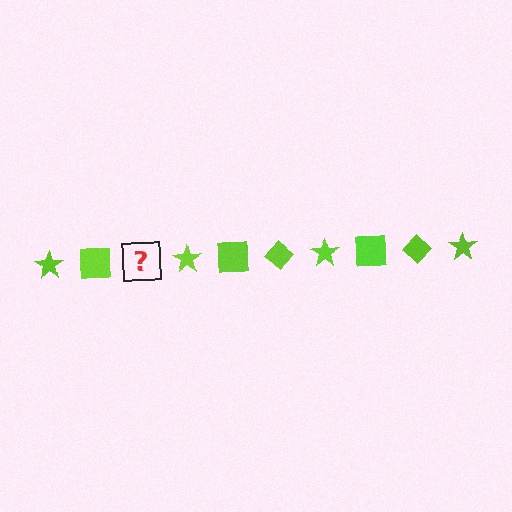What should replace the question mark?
The question mark should be replaced with a lime diamond.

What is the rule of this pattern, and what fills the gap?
The rule is that the pattern cycles through star, square, diamond shapes in lime. The gap should be filled with a lime diamond.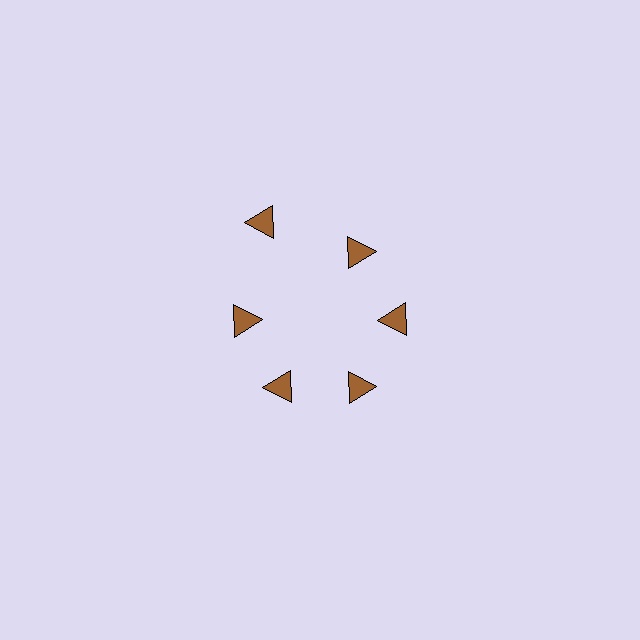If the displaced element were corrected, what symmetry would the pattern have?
It would have 6-fold rotational symmetry — the pattern would map onto itself every 60 degrees.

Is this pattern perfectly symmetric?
No. The 6 brown triangles are arranged in a ring, but one element near the 11 o'clock position is pushed outward from the center, breaking the 6-fold rotational symmetry.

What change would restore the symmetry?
The symmetry would be restored by moving it inward, back onto the ring so that all 6 triangles sit at equal angles and equal distance from the center.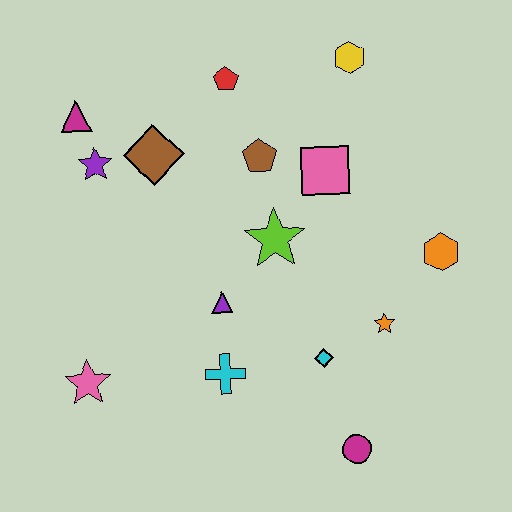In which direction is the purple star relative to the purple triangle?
The purple star is above the purple triangle.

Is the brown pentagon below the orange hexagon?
No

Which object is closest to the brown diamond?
The purple star is closest to the brown diamond.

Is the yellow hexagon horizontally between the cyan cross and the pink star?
No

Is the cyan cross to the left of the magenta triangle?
No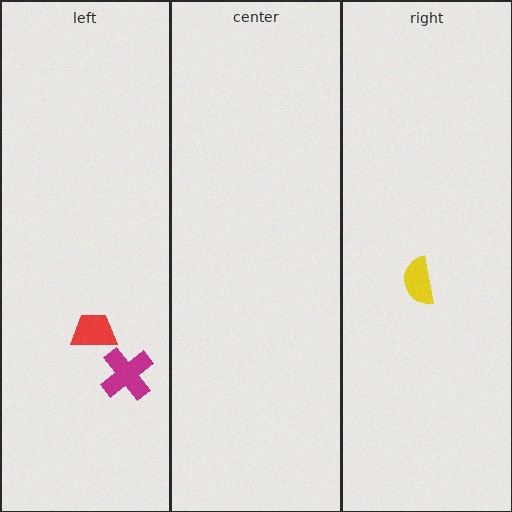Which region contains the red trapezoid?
The left region.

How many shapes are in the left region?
2.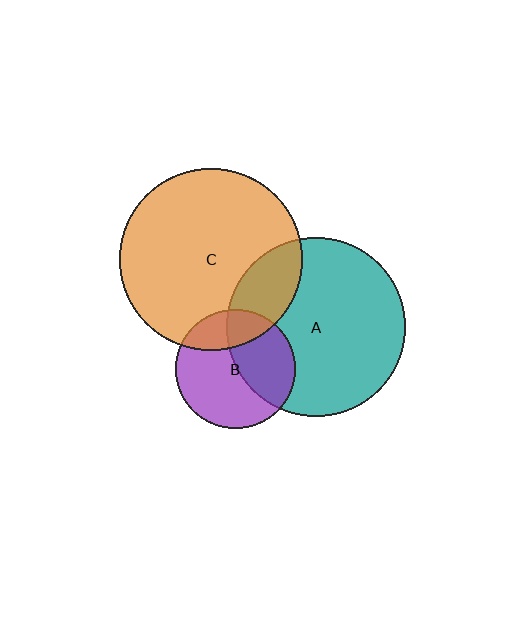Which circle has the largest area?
Circle C (orange).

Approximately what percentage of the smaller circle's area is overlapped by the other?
Approximately 25%.